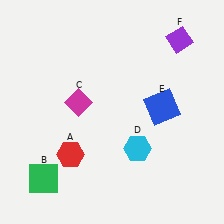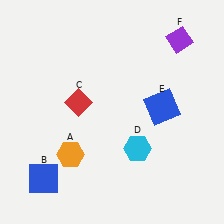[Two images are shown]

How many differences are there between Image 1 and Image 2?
There are 3 differences between the two images.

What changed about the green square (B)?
In Image 1, B is green. In Image 2, it changed to blue.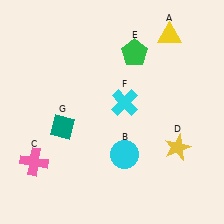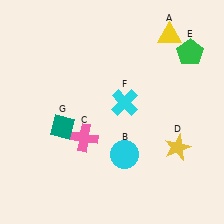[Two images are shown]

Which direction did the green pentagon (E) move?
The green pentagon (E) moved right.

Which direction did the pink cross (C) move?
The pink cross (C) moved right.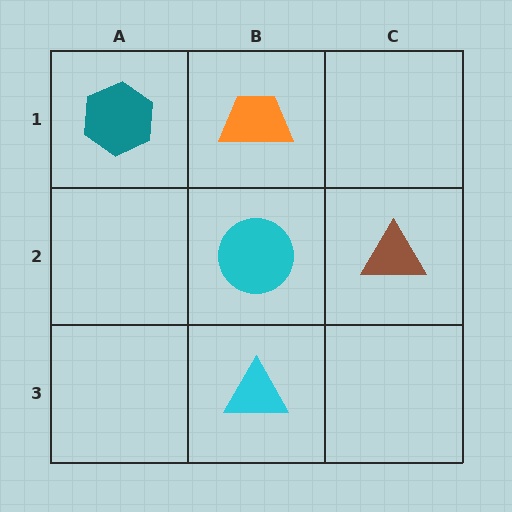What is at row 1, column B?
An orange trapezoid.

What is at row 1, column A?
A teal hexagon.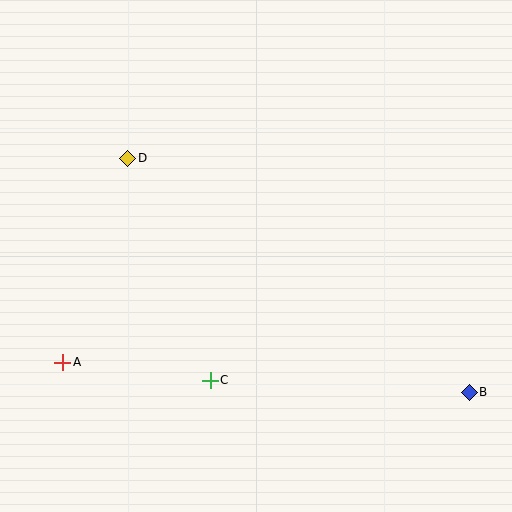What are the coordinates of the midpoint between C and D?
The midpoint between C and D is at (169, 269).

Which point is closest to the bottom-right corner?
Point B is closest to the bottom-right corner.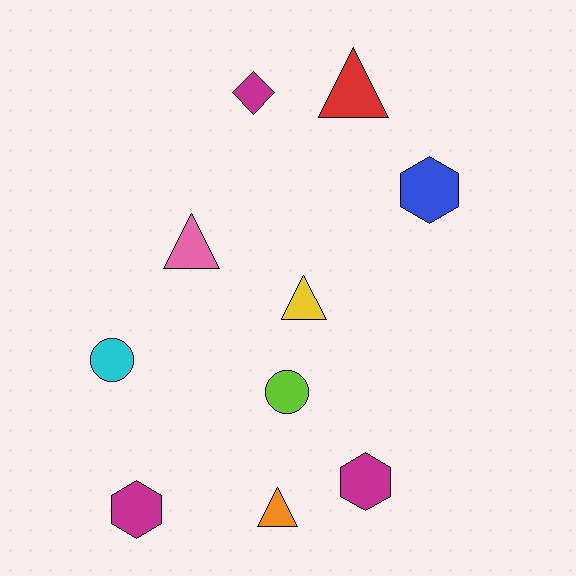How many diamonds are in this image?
There is 1 diamond.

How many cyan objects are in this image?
There is 1 cyan object.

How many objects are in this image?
There are 10 objects.